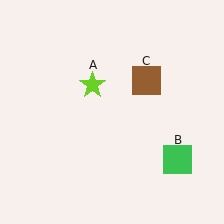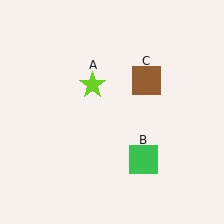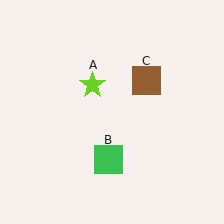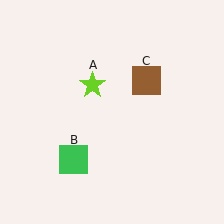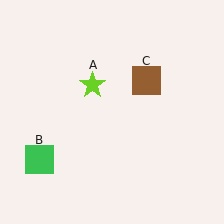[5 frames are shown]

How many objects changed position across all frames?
1 object changed position: green square (object B).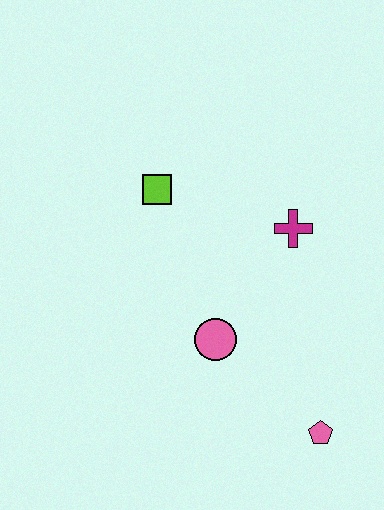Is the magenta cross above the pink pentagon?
Yes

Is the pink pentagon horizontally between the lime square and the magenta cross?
No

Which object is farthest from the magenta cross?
The pink pentagon is farthest from the magenta cross.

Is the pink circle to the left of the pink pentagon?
Yes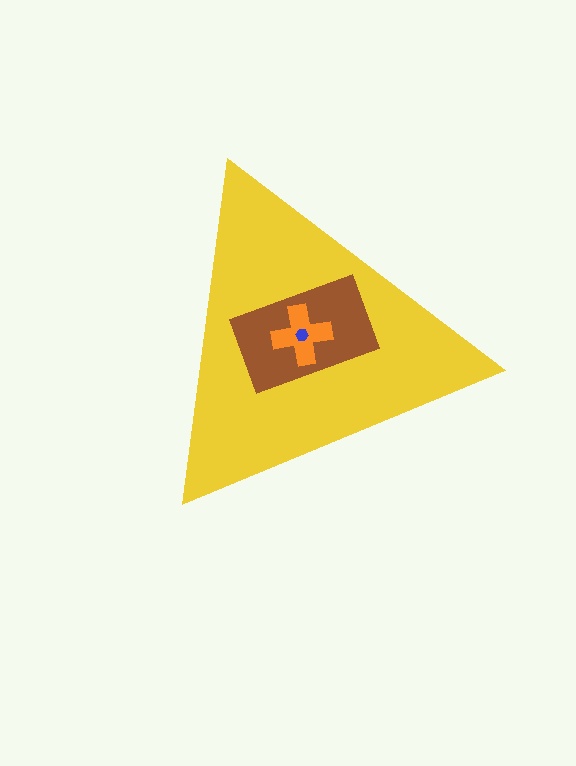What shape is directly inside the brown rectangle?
The orange cross.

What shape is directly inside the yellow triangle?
The brown rectangle.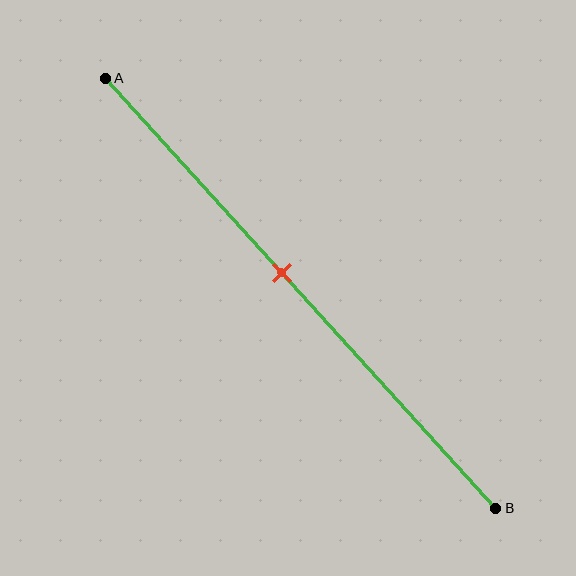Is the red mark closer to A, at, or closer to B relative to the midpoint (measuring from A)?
The red mark is closer to point A than the midpoint of segment AB.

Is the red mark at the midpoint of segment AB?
No, the mark is at about 45% from A, not at the 50% midpoint.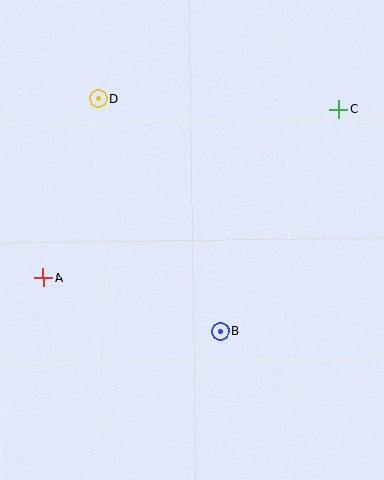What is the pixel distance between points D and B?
The distance between D and B is 262 pixels.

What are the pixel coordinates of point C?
Point C is at (339, 109).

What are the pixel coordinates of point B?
Point B is at (220, 332).